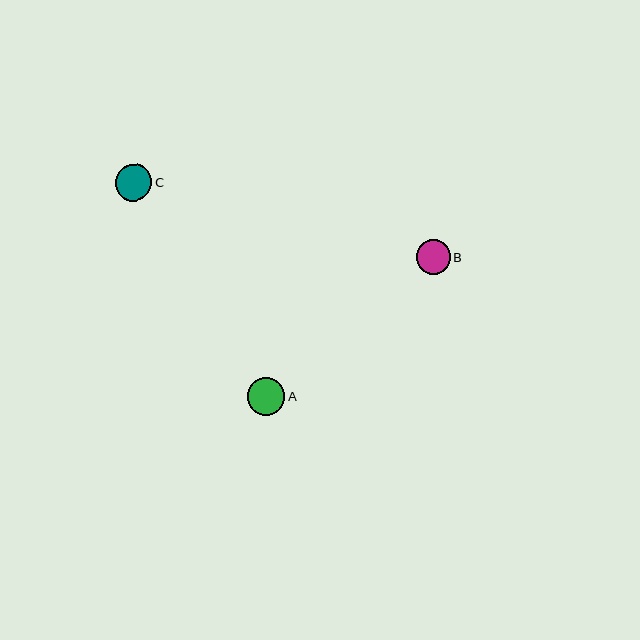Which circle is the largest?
Circle A is the largest with a size of approximately 38 pixels.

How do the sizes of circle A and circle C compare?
Circle A and circle C are approximately the same size.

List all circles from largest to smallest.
From largest to smallest: A, C, B.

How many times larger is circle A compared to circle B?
Circle A is approximately 1.1 times the size of circle B.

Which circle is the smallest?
Circle B is the smallest with a size of approximately 34 pixels.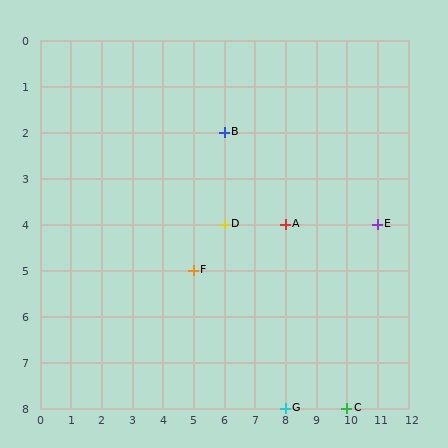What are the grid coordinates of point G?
Point G is at grid coordinates (8, 8).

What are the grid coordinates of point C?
Point C is at grid coordinates (10, 8).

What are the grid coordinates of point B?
Point B is at grid coordinates (6, 2).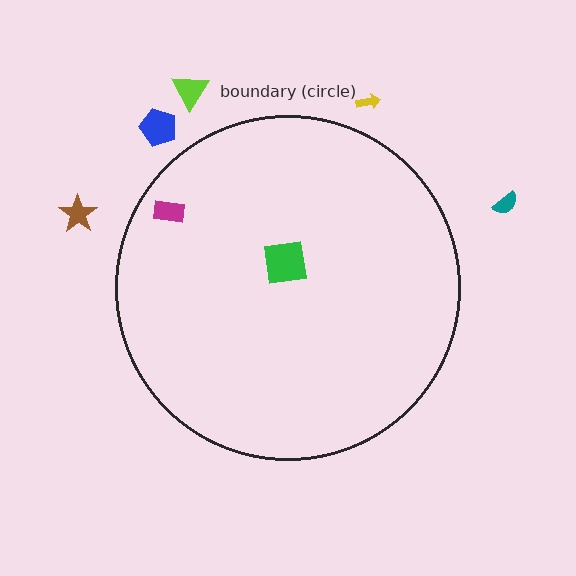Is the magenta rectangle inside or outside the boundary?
Inside.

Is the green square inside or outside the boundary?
Inside.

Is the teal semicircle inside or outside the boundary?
Outside.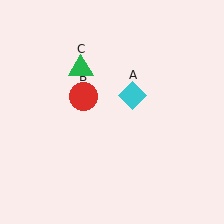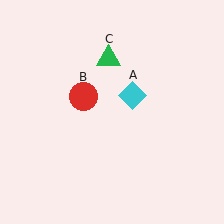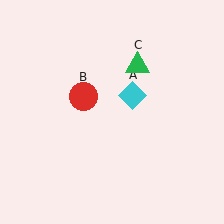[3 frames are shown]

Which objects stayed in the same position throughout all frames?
Cyan diamond (object A) and red circle (object B) remained stationary.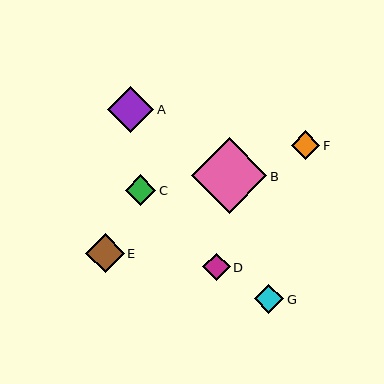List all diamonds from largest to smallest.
From largest to smallest: B, A, E, C, G, F, D.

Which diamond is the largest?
Diamond B is the largest with a size of approximately 75 pixels.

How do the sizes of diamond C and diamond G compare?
Diamond C and diamond G are approximately the same size.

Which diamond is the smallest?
Diamond D is the smallest with a size of approximately 28 pixels.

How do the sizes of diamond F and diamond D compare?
Diamond F and diamond D are approximately the same size.